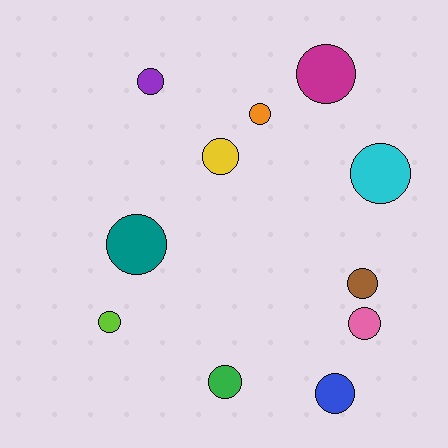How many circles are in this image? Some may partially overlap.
There are 11 circles.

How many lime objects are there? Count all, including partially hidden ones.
There is 1 lime object.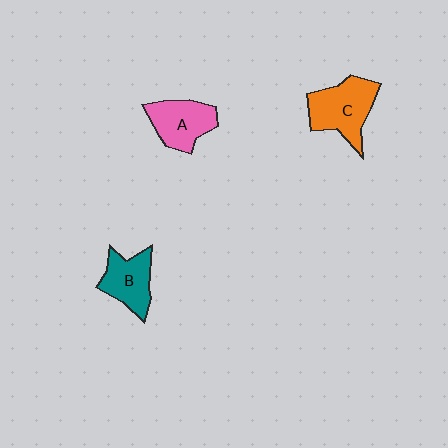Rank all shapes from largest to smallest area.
From largest to smallest: C (orange), A (pink), B (teal).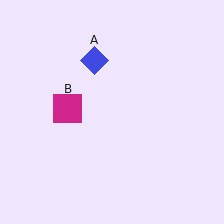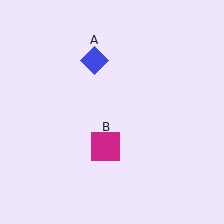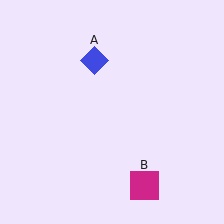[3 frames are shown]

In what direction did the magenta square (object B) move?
The magenta square (object B) moved down and to the right.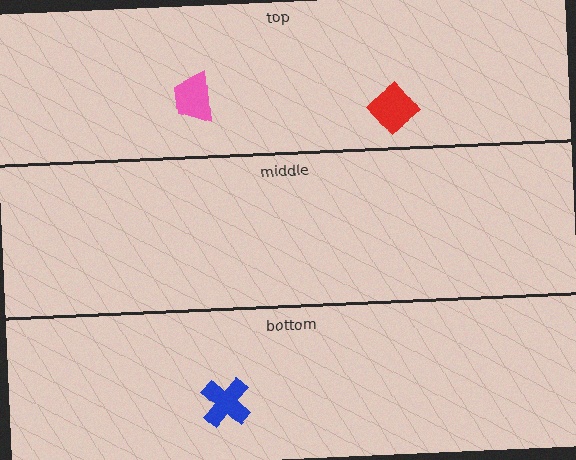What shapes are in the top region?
The red diamond, the pink trapezoid.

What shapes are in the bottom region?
The blue cross.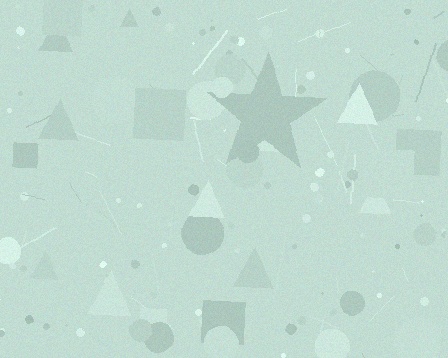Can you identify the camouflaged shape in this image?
The camouflaged shape is a star.